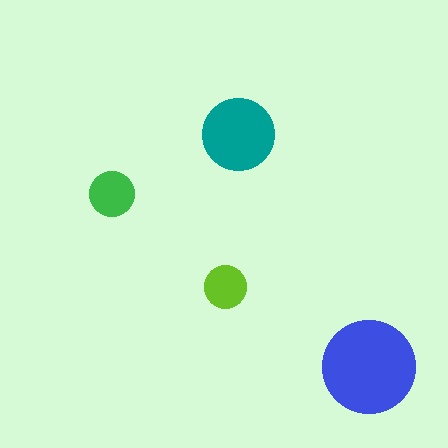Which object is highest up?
The teal circle is topmost.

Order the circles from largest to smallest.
the blue one, the teal one, the green one, the lime one.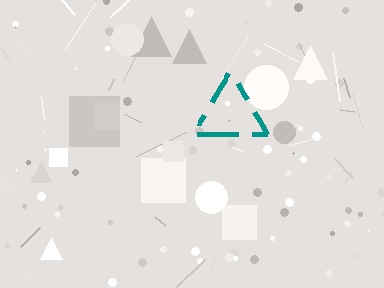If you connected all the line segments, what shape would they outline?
They would outline a triangle.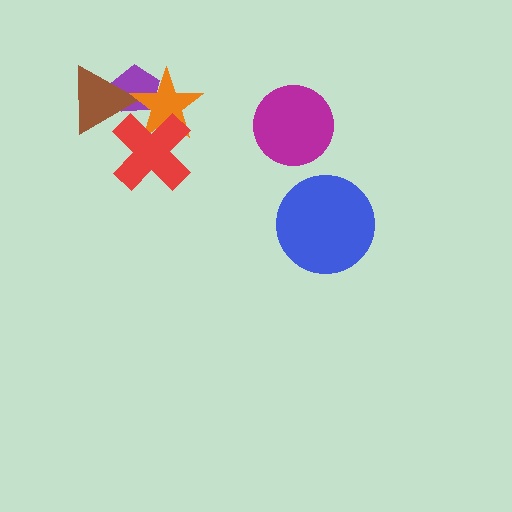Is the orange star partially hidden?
Yes, it is partially covered by another shape.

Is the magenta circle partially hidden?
No, no other shape covers it.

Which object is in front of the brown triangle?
The orange star is in front of the brown triangle.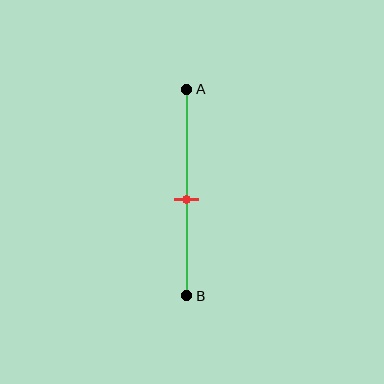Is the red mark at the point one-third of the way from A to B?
No, the mark is at about 55% from A, not at the 33% one-third point.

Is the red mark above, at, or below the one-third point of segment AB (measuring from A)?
The red mark is below the one-third point of segment AB.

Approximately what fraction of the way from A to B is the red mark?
The red mark is approximately 55% of the way from A to B.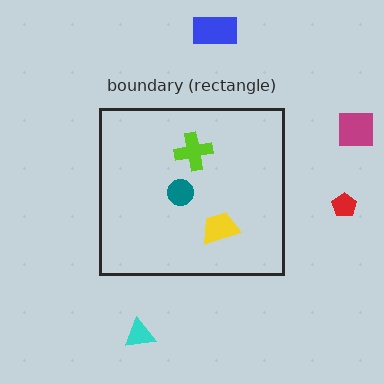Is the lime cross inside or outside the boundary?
Inside.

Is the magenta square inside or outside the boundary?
Outside.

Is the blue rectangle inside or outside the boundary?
Outside.